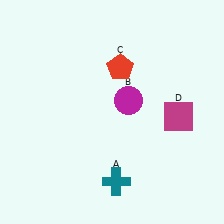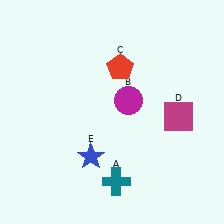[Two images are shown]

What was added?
A blue star (E) was added in Image 2.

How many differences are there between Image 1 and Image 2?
There is 1 difference between the two images.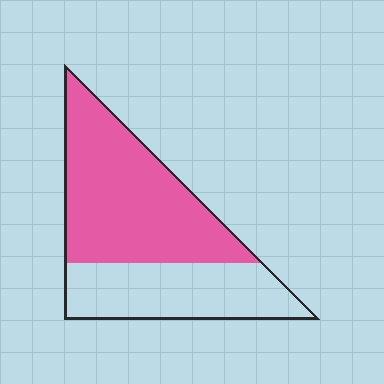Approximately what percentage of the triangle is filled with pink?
Approximately 60%.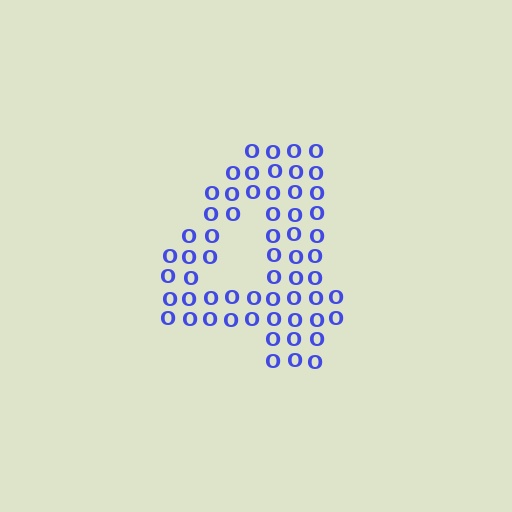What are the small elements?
The small elements are letter O's.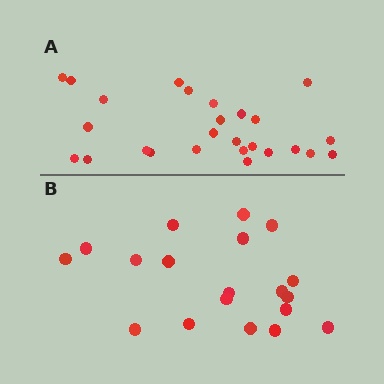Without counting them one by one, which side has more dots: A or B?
Region A (the top region) has more dots.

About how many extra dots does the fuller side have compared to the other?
Region A has roughly 8 or so more dots than region B.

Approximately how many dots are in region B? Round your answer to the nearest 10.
About 20 dots. (The exact count is 19, which rounds to 20.)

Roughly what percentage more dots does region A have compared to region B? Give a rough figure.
About 35% more.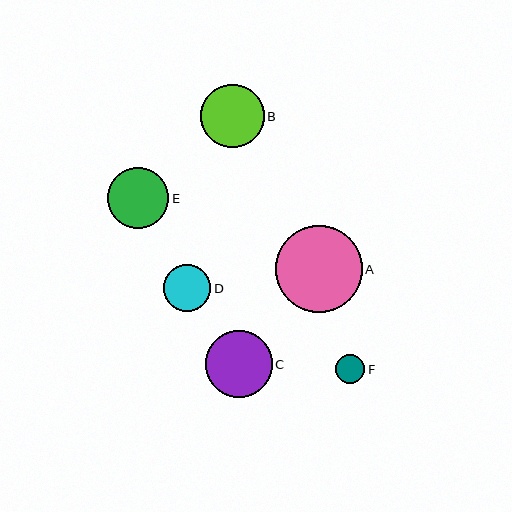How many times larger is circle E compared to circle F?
Circle E is approximately 2.1 times the size of circle F.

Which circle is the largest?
Circle A is the largest with a size of approximately 87 pixels.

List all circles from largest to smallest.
From largest to smallest: A, C, B, E, D, F.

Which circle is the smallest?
Circle F is the smallest with a size of approximately 29 pixels.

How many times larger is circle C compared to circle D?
Circle C is approximately 1.4 times the size of circle D.